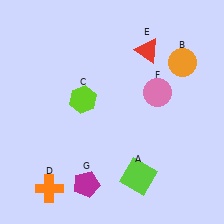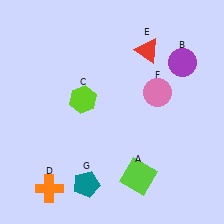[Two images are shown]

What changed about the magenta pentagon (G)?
In Image 1, G is magenta. In Image 2, it changed to teal.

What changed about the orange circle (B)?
In Image 1, B is orange. In Image 2, it changed to purple.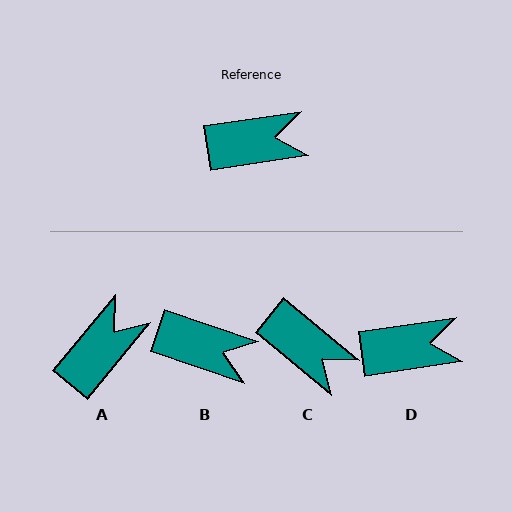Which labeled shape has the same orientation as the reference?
D.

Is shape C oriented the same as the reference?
No, it is off by about 48 degrees.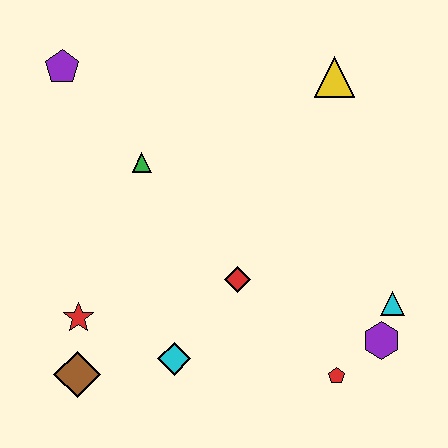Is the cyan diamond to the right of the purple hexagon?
No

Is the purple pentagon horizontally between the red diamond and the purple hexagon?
No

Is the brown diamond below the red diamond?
Yes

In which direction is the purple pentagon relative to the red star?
The purple pentagon is above the red star.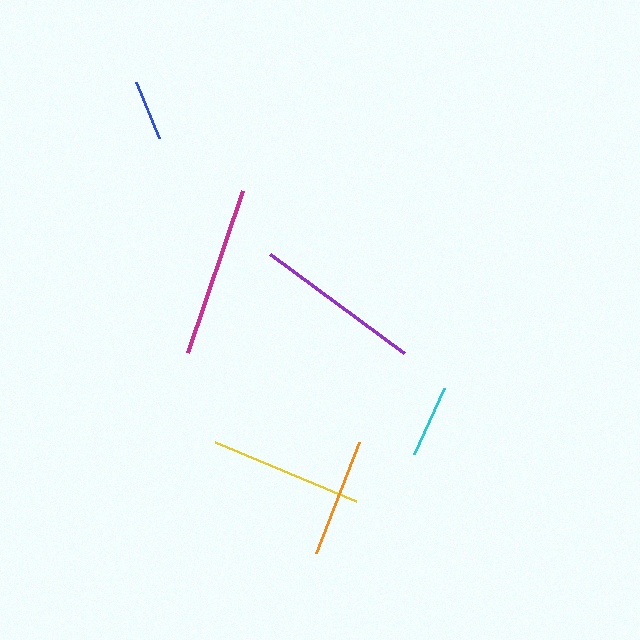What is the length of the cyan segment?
The cyan segment is approximately 72 pixels long.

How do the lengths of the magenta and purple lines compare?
The magenta and purple lines are approximately the same length.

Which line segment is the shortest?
The blue line is the shortest at approximately 61 pixels.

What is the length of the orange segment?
The orange segment is approximately 120 pixels long.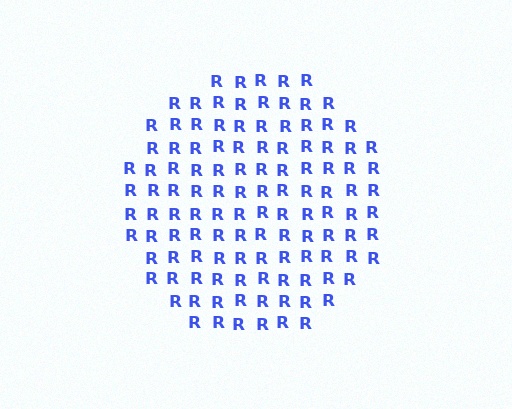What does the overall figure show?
The overall figure shows a circle.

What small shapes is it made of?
It is made of small letter R's.